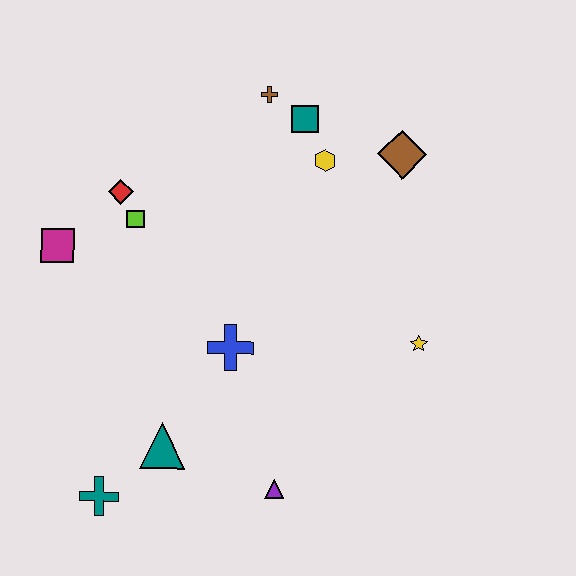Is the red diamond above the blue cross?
Yes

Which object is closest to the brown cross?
The teal square is closest to the brown cross.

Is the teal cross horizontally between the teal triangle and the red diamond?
No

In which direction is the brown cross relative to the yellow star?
The brown cross is above the yellow star.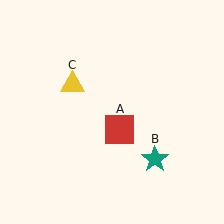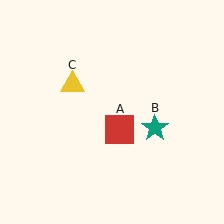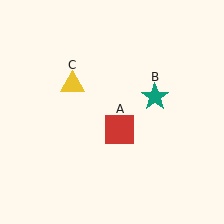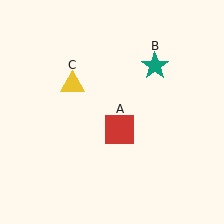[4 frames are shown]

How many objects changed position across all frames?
1 object changed position: teal star (object B).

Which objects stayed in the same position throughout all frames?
Red square (object A) and yellow triangle (object C) remained stationary.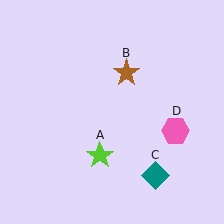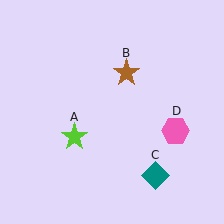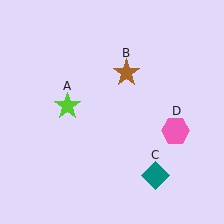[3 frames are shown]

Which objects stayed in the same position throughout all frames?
Brown star (object B) and teal diamond (object C) and pink hexagon (object D) remained stationary.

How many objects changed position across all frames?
1 object changed position: lime star (object A).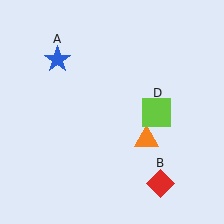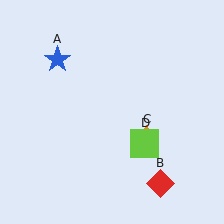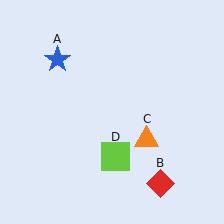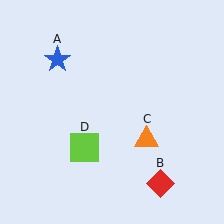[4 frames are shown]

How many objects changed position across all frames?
1 object changed position: lime square (object D).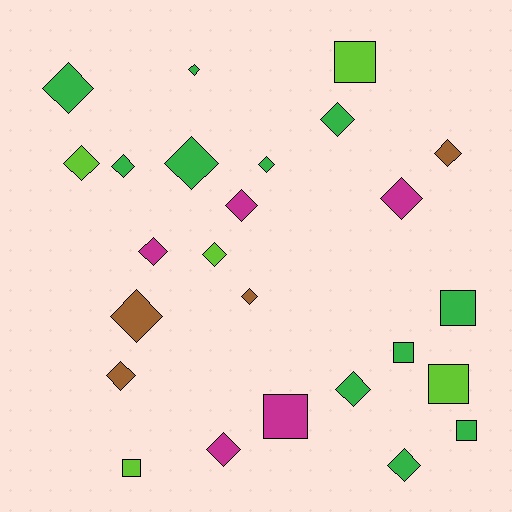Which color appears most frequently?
Green, with 11 objects.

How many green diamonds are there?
There are 8 green diamonds.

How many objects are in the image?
There are 25 objects.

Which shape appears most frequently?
Diamond, with 18 objects.